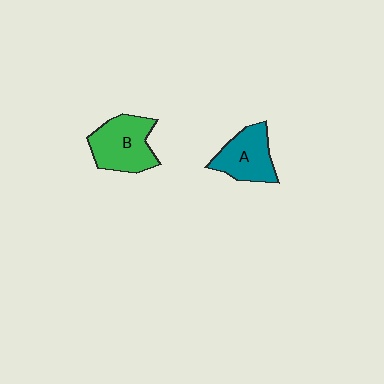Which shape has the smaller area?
Shape A (teal).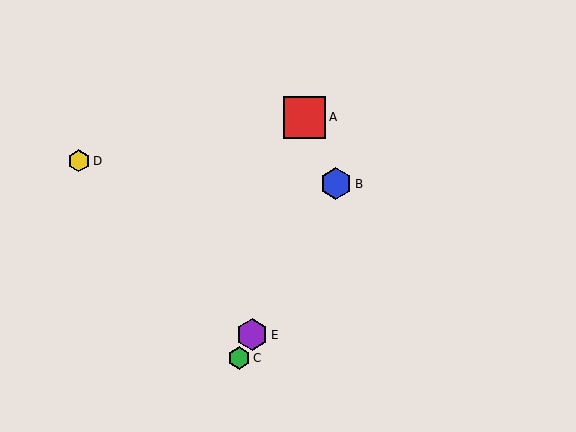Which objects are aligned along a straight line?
Objects B, C, E are aligned along a straight line.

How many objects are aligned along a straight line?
3 objects (B, C, E) are aligned along a straight line.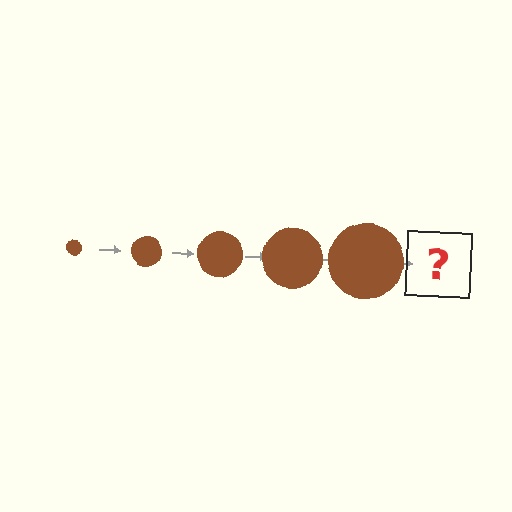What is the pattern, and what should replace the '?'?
The pattern is that the circle gets progressively larger each step. The '?' should be a brown circle, larger than the previous one.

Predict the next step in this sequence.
The next step is a brown circle, larger than the previous one.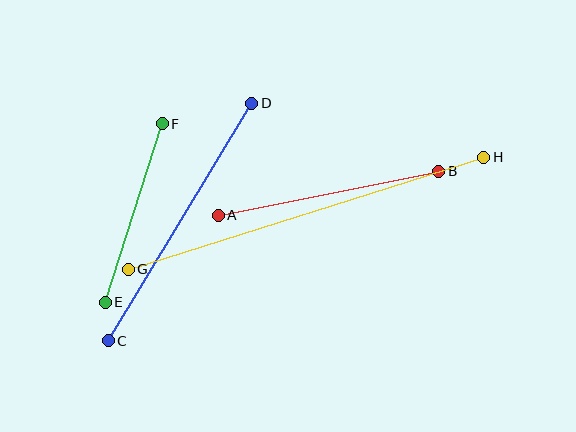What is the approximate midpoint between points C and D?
The midpoint is at approximately (180, 222) pixels.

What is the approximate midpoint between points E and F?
The midpoint is at approximately (134, 213) pixels.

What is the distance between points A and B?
The distance is approximately 225 pixels.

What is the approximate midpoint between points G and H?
The midpoint is at approximately (306, 213) pixels.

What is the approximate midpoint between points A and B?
The midpoint is at approximately (328, 193) pixels.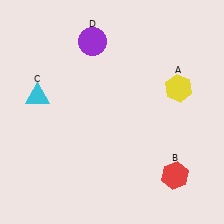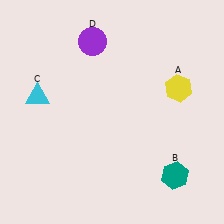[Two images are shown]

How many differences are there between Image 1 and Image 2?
There is 1 difference between the two images.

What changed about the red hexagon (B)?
In Image 1, B is red. In Image 2, it changed to teal.